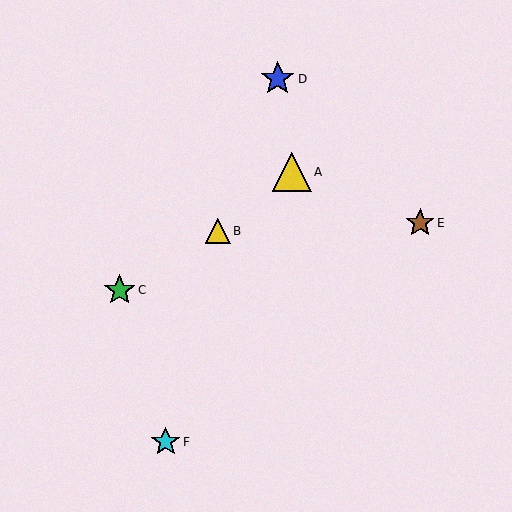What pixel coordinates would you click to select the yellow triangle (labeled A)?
Click at (292, 172) to select the yellow triangle A.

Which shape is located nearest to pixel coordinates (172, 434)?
The cyan star (labeled F) at (166, 442) is nearest to that location.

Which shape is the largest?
The yellow triangle (labeled A) is the largest.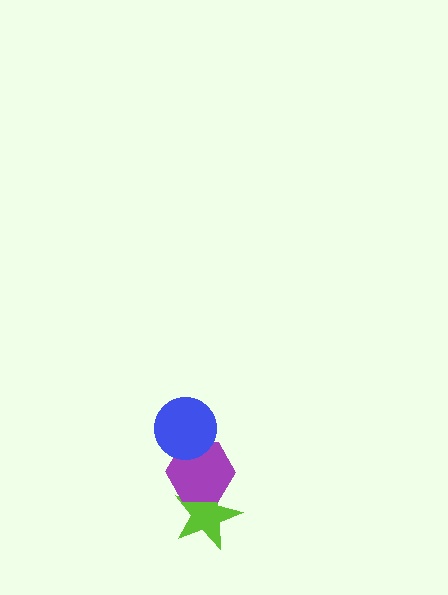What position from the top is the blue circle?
The blue circle is 1st from the top.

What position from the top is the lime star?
The lime star is 3rd from the top.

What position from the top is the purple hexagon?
The purple hexagon is 2nd from the top.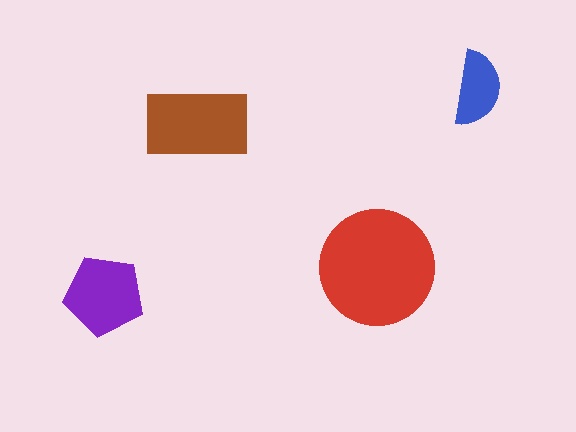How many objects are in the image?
There are 4 objects in the image.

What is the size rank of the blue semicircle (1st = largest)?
4th.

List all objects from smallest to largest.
The blue semicircle, the purple pentagon, the brown rectangle, the red circle.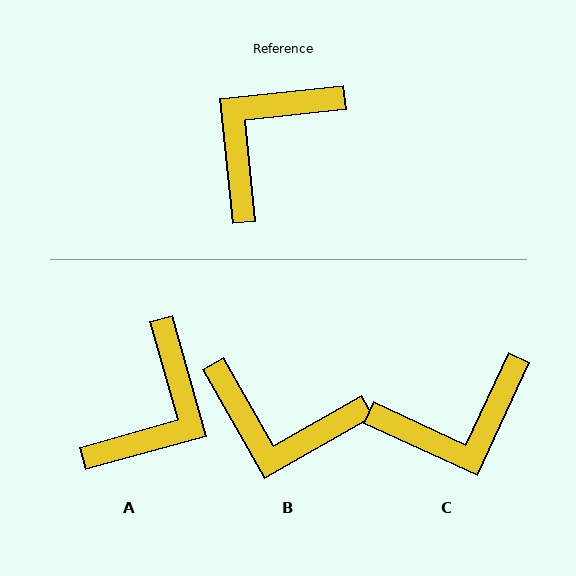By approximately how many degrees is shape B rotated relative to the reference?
Approximately 114 degrees counter-clockwise.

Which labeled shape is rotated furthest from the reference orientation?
A, about 170 degrees away.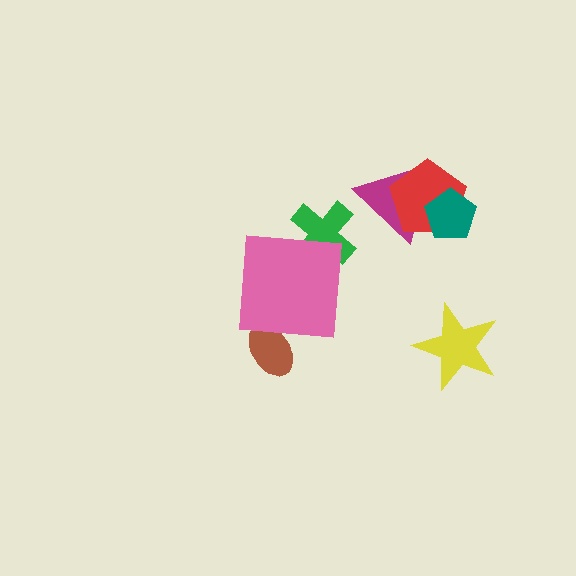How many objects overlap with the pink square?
2 objects overlap with the pink square.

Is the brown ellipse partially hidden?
Yes, it is partially covered by another shape.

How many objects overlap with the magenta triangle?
2 objects overlap with the magenta triangle.